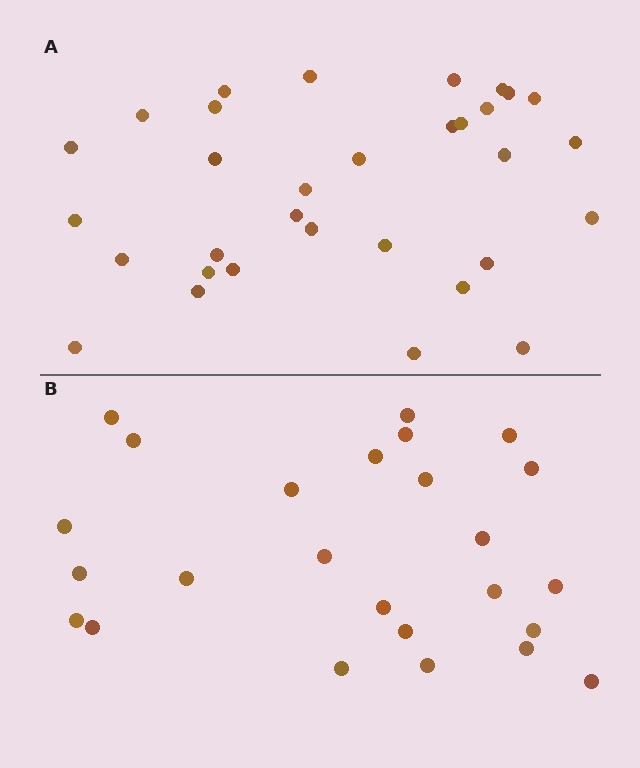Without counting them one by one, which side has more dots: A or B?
Region A (the top region) has more dots.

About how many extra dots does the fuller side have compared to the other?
Region A has roughly 8 or so more dots than region B.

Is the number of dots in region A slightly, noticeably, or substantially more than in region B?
Region A has noticeably more, but not dramatically so. The ratio is roughly 1.3 to 1.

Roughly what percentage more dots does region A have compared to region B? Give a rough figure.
About 30% more.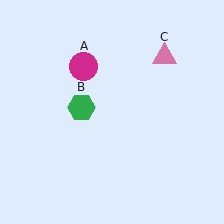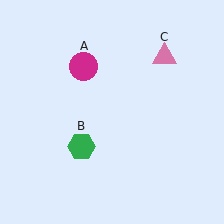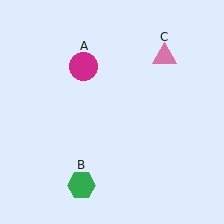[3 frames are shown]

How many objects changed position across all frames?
1 object changed position: green hexagon (object B).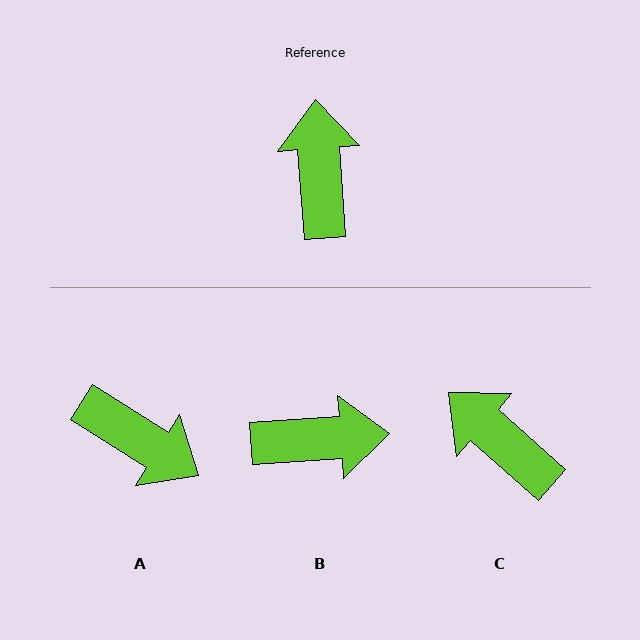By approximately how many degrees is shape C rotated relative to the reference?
Approximately 44 degrees counter-clockwise.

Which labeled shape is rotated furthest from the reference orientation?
A, about 126 degrees away.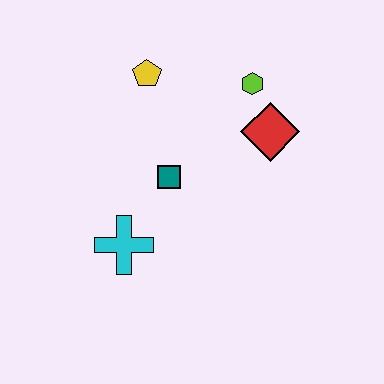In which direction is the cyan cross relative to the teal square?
The cyan cross is below the teal square.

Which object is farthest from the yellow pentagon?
The cyan cross is farthest from the yellow pentagon.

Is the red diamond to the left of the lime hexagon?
No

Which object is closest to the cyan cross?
The teal square is closest to the cyan cross.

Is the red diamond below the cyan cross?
No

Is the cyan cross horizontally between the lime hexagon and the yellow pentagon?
No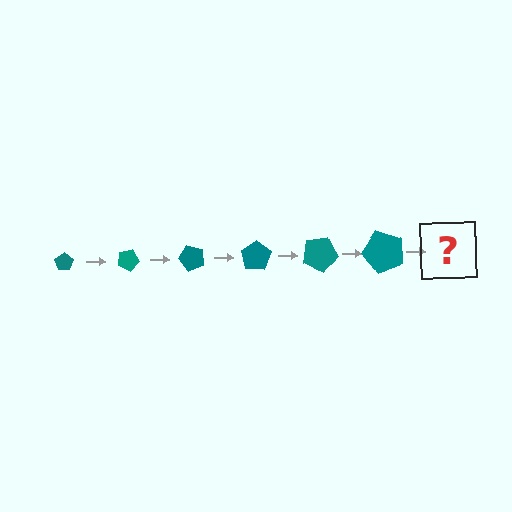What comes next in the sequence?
The next element should be a pentagon, larger than the previous one and rotated 150 degrees from the start.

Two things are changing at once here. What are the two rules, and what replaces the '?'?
The two rules are that the pentagon grows larger each step and it rotates 25 degrees each step. The '?' should be a pentagon, larger than the previous one and rotated 150 degrees from the start.